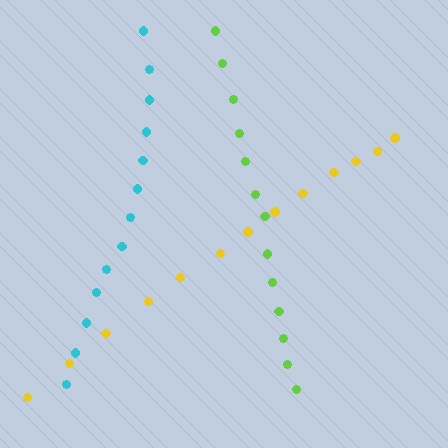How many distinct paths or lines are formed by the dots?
There are 3 distinct paths.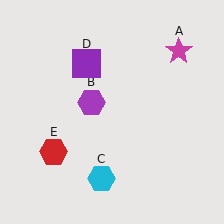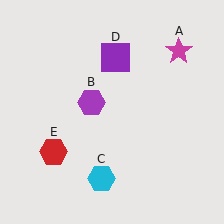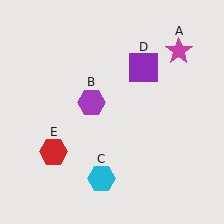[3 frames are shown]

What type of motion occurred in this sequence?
The purple square (object D) rotated clockwise around the center of the scene.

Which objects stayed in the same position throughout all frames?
Magenta star (object A) and purple hexagon (object B) and cyan hexagon (object C) and red hexagon (object E) remained stationary.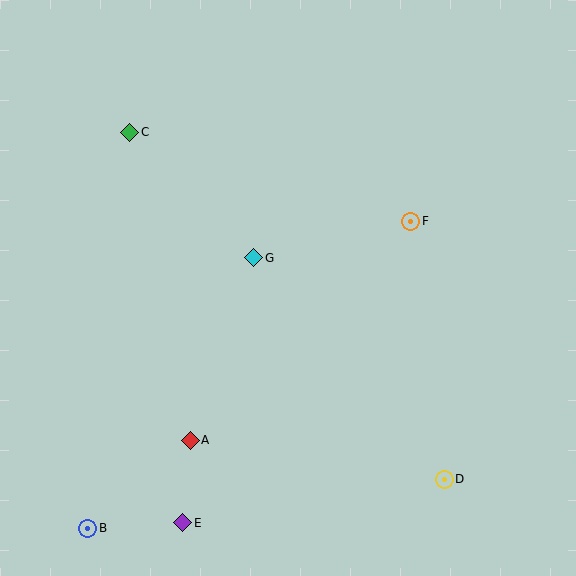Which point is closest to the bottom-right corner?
Point D is closest to the bottom-right corner.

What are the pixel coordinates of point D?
Point D is at (444, 479).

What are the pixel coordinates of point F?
Point F is at (411, 221).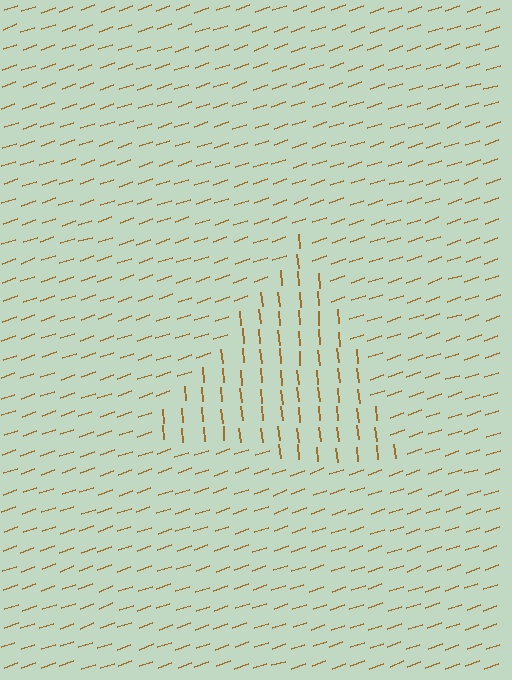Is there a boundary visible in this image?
Yes, there is a texture boundary formed by a change in line orientation.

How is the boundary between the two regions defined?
The boundary is defined purely by a change in line orientation (approximately 76 degrees difference). All lines are the same color and thickness.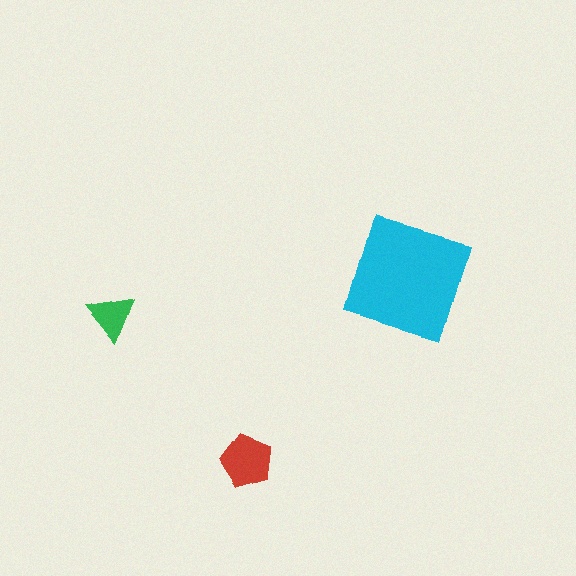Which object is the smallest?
The green triangle.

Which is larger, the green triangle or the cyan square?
The cyan square.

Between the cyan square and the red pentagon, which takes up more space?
The cyan square.